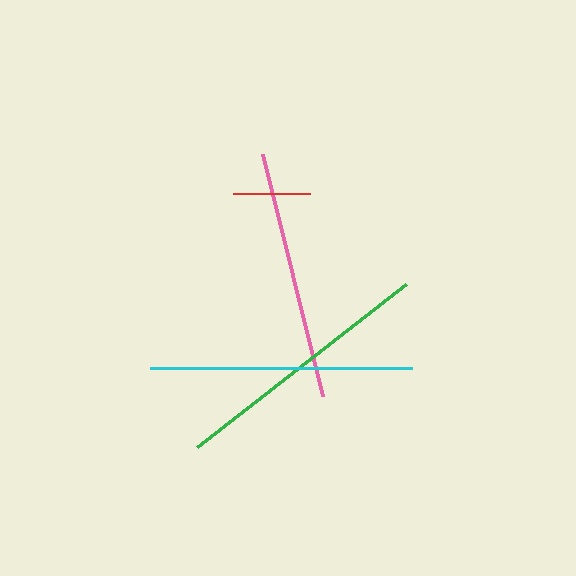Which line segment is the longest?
The green line is the longest at approximately 264 pixels.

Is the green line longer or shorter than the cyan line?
The green line is longer than the cyan line.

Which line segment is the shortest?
The red line is the shortest at approximately 76 pixels.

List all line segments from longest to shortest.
From longest to shortest: green, cyan, pink, red.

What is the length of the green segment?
The green segment is approximately 264 pixels long.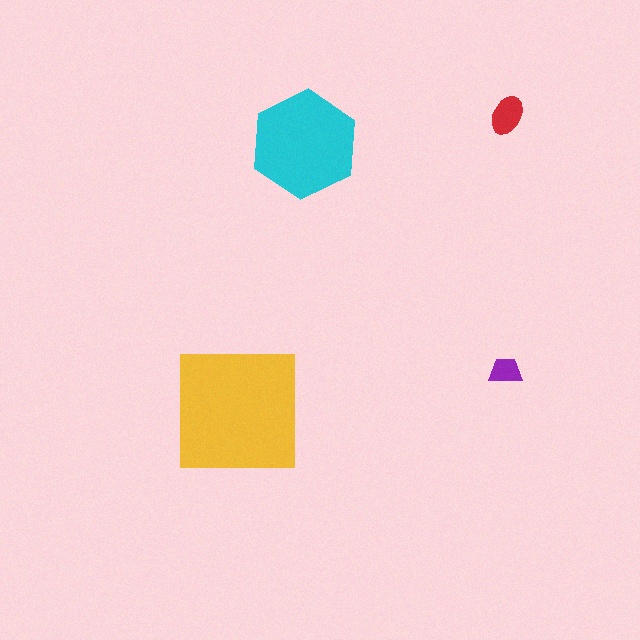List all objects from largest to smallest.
The yellow square, the cyan hexagon, the red ellipse, the purple trapezoid.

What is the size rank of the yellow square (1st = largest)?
1st.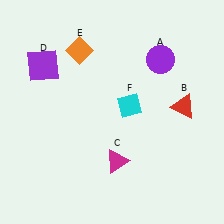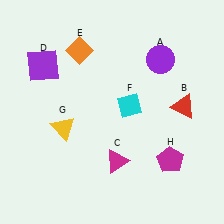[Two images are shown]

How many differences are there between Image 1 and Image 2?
There are 2 differences between the two images.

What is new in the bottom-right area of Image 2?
A magenta pentagon (H) was added in the bottom-right area of Image 2.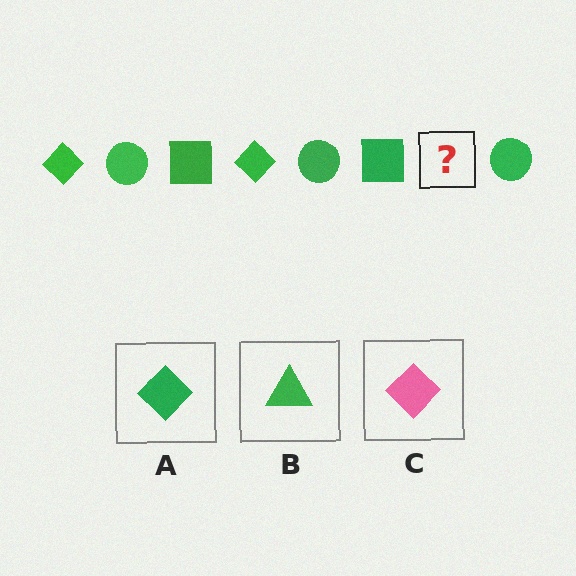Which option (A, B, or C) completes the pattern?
A.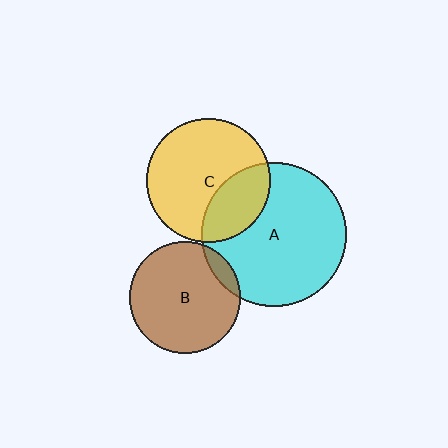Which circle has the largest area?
Circle A (cyan).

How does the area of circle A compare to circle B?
Approximately 1.7 times.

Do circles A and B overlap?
Yes.